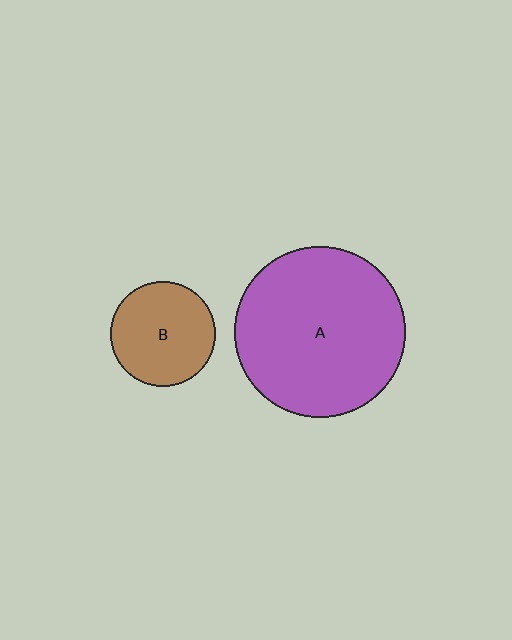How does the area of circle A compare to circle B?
Approximately 2.6 times.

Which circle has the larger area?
Circle A (purple).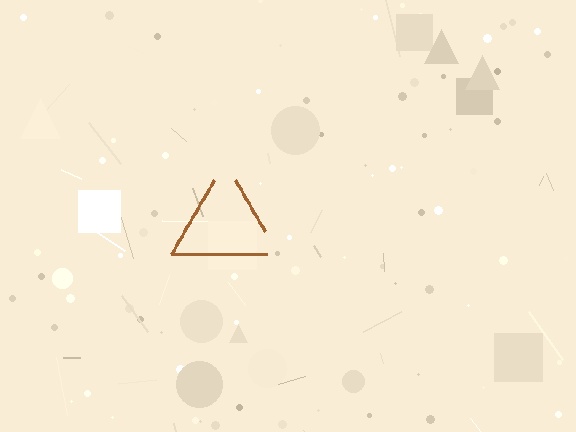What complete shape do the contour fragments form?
The contour fragments form a triangle.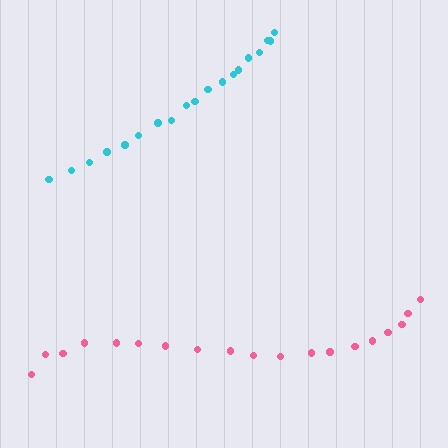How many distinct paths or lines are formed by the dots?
There are 2 distinct paths.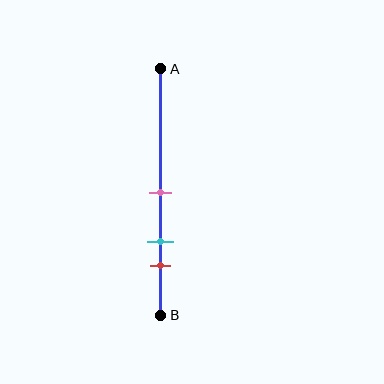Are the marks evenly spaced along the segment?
Yes, the marks are approximately evenly spaced.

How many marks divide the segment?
There are 3 marks dividing the segment.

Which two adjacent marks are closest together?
The cyan and red marks are the closest adjacent pair.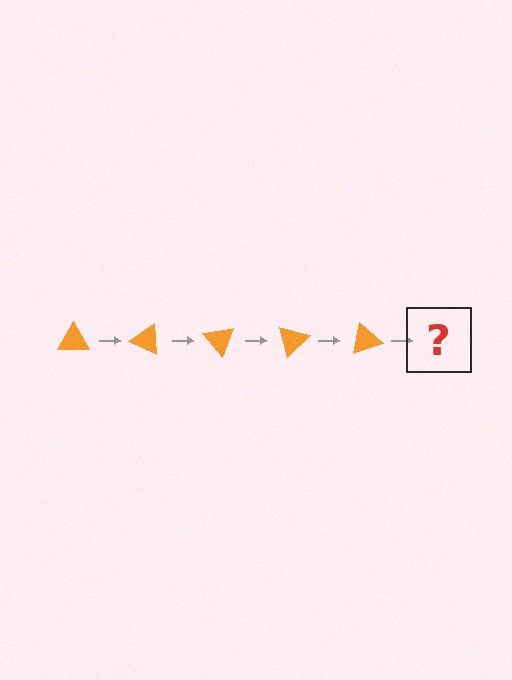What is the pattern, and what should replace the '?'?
The pattern is that the triangle rotates 25 degrees each step. The '?' should be an orange triangle rotated 125 degrees.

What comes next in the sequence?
The next element should be an orange triangle rotated 125 degrees.